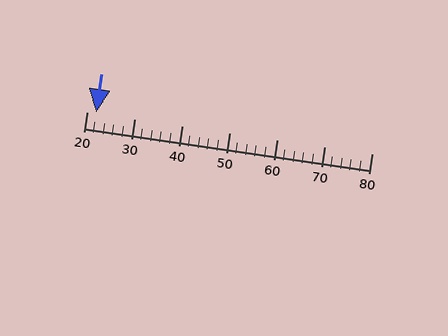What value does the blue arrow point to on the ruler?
The blue arrow points to approximately 22.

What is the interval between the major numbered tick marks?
The major tick marks are spaced 10 units apart.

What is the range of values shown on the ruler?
The ruler shows values from 20 to 80.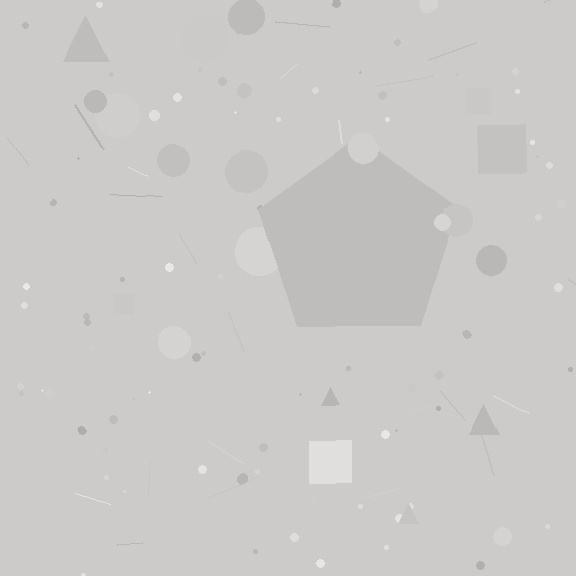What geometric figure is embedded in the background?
A pentagon is embedded in the background.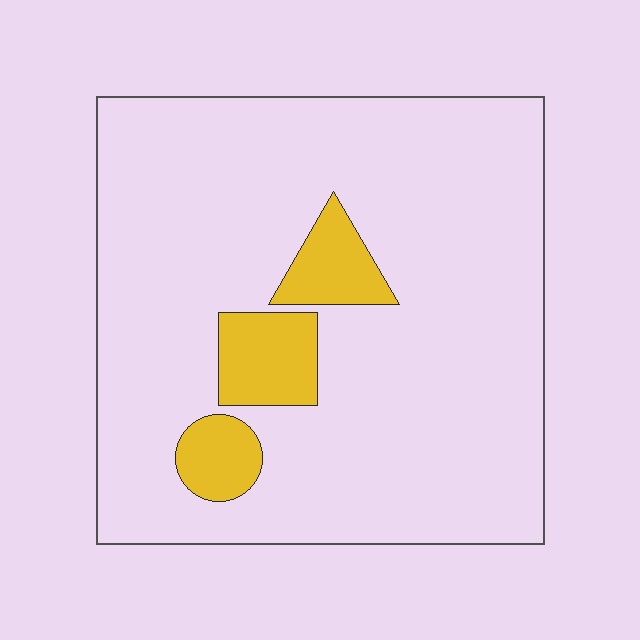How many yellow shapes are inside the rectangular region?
3.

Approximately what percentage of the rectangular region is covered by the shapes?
Approximately 10%.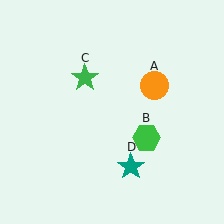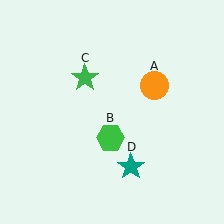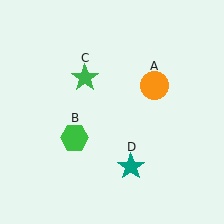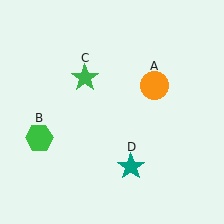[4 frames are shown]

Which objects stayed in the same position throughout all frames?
Orange circle (object A) and green star (object C) and teal star (object D) remained stationary.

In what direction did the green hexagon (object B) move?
The green hexagon (object B) moved left.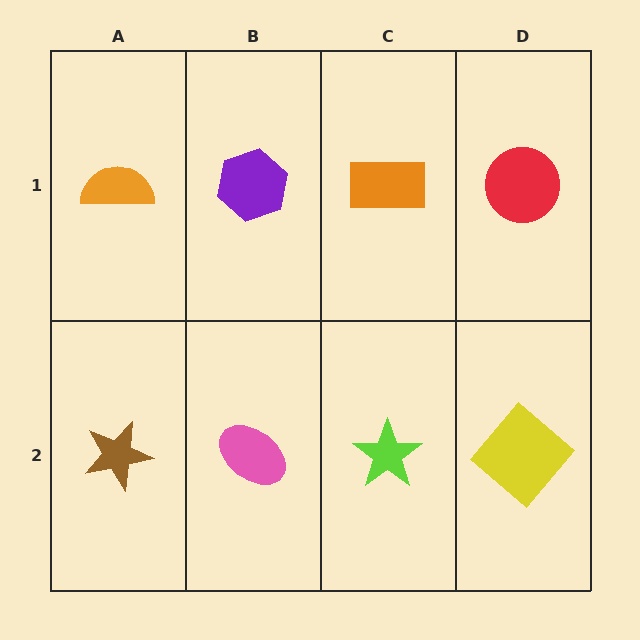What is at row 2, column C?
A lime star.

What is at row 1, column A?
An orange semicircle.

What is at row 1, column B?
A purple hexagon.